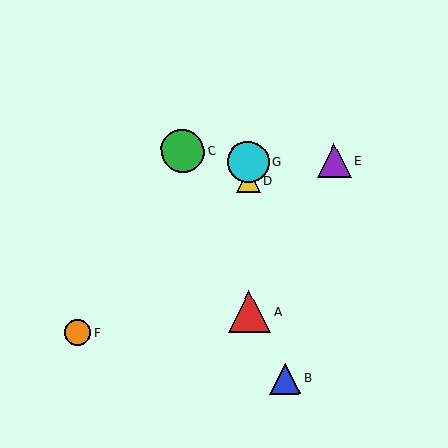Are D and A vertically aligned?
Yes, both are at x≈248.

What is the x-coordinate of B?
Object B is at x≈285.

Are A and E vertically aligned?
No, A is at x≈249 and E is at x≈334.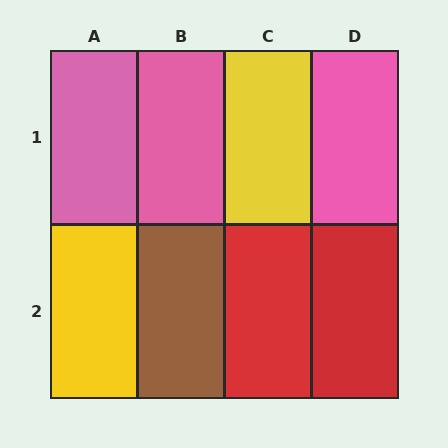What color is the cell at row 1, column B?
Pink.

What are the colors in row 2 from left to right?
Yellow, brown, red, red.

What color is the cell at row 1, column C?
Yellow.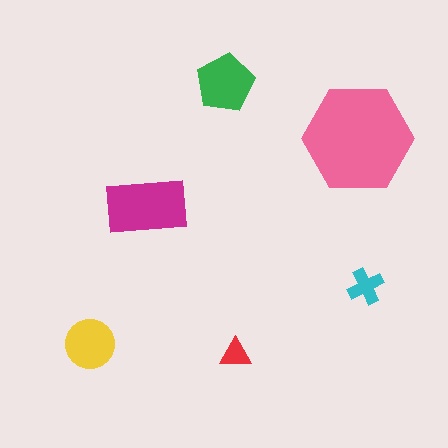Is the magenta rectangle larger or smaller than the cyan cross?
Larger.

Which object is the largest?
The pink hexagon.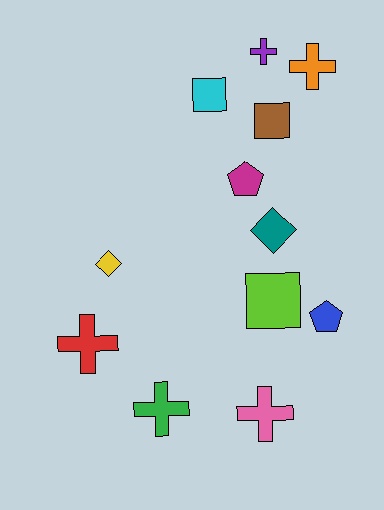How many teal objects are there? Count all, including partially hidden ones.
There is 1 teal object.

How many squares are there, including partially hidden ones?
There are 3 squares.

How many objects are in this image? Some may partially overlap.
There are 12 objects.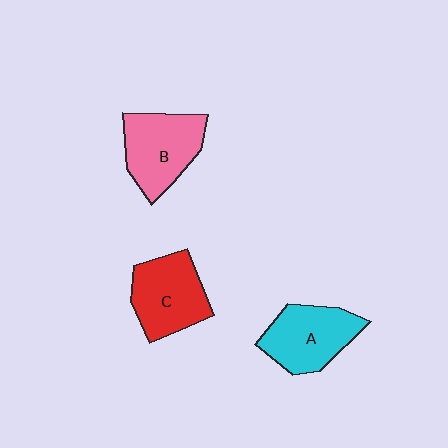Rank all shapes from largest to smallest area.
From largest to smallest: B (pink), C (red), A (cyan).